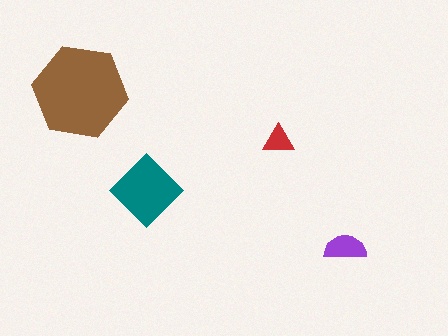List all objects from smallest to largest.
The red triangle, the purple semicircle, the teal diamond, the brown hexagon.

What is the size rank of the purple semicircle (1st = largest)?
3rd.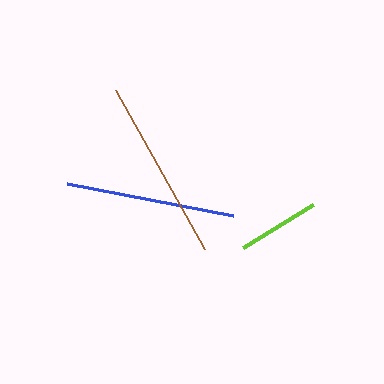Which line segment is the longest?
The brown line is the longest at approximately 182 pixels.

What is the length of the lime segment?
The lime segment is approximately 82 pixels long.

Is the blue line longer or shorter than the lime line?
The blue line is longer than the lime line.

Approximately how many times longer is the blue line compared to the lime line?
The blue line is approximately 2.1 times the length of the lime line.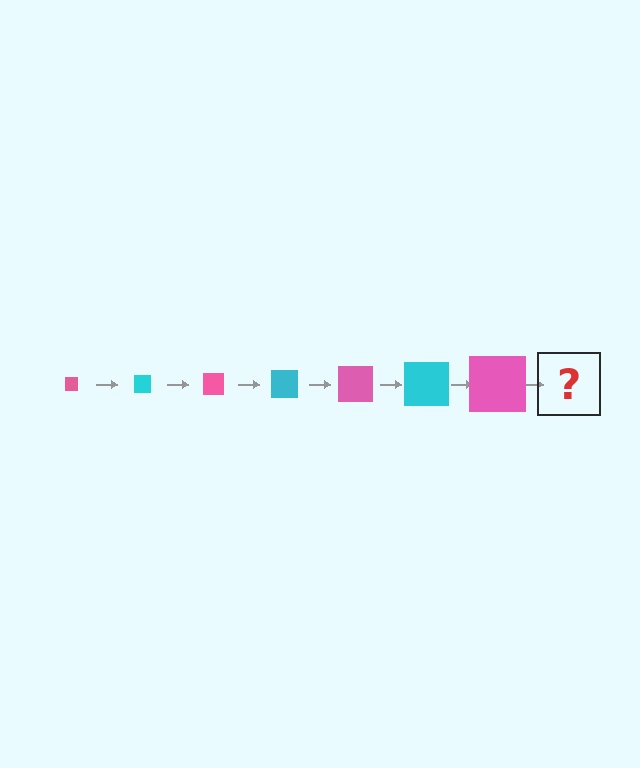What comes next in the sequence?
The next element should be a cyan square, larger than the previous one.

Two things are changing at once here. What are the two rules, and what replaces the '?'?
The two rules are that the square grows larger each step and the color cycles through pink and cyan. The '?' should be a cyan square, larger than the previous one.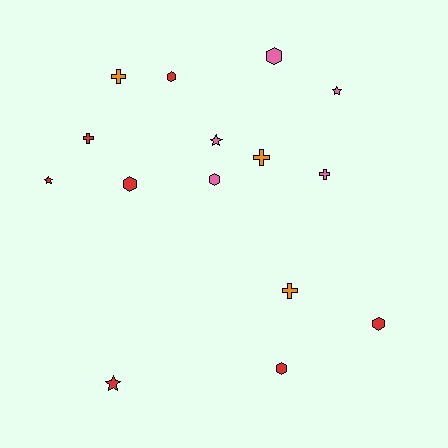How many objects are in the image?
There are 15 objects.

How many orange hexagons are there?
There are no orange hexagons.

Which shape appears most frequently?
Hexagon, with 6 objects.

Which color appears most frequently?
Red, with 7 objects.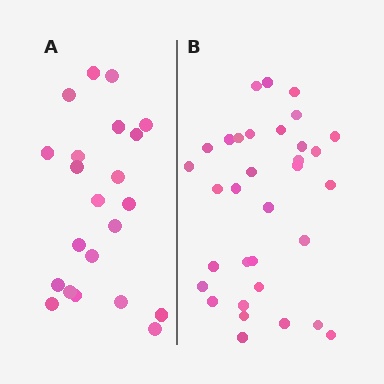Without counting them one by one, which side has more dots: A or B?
Region B (the right region) has more dots.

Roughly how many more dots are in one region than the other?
Region B has roughly 12 or so more dots than region A.